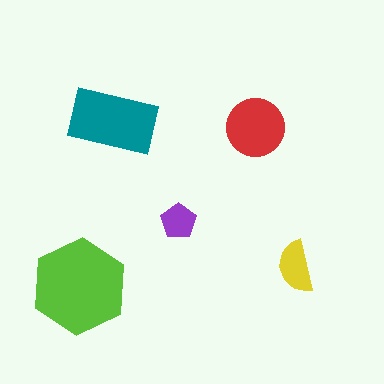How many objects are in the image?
There are 5 objects in the image.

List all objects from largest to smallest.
The lime hexagon, the teal rectangle, the red circle, the yellow semicircle, the purple pentagon.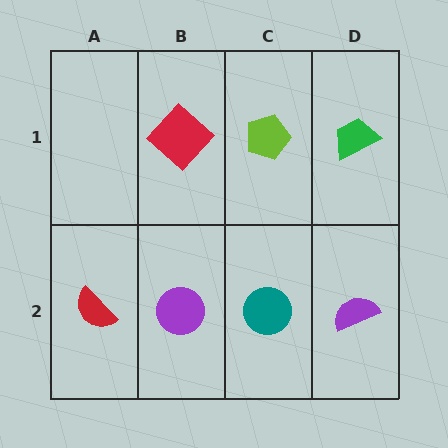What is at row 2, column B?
A purple circle.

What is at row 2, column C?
A teal circle.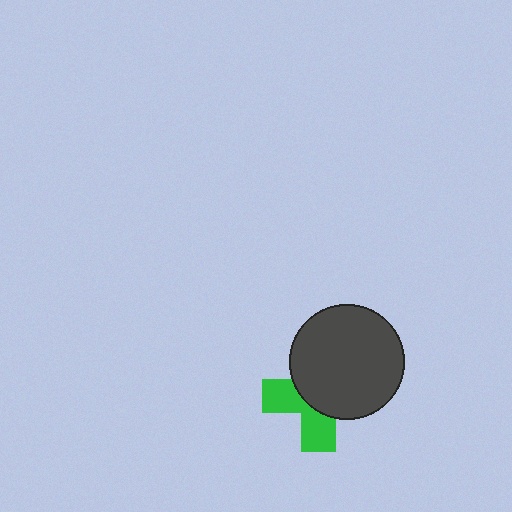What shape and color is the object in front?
The object in front is a dark gray circle.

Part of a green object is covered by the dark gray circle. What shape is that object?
It is a cross.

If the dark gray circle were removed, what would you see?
You would see the complete green cross.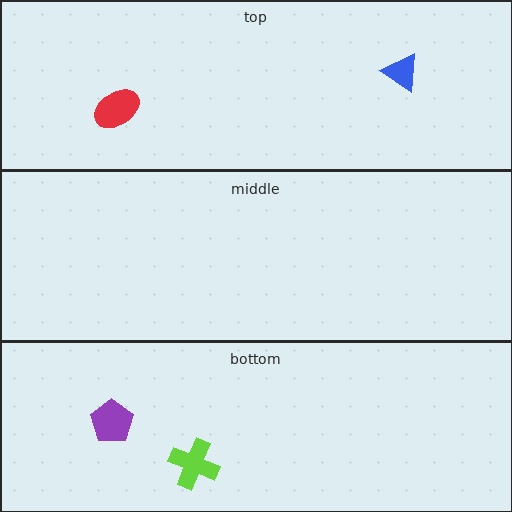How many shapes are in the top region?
2.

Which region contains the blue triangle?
The top region.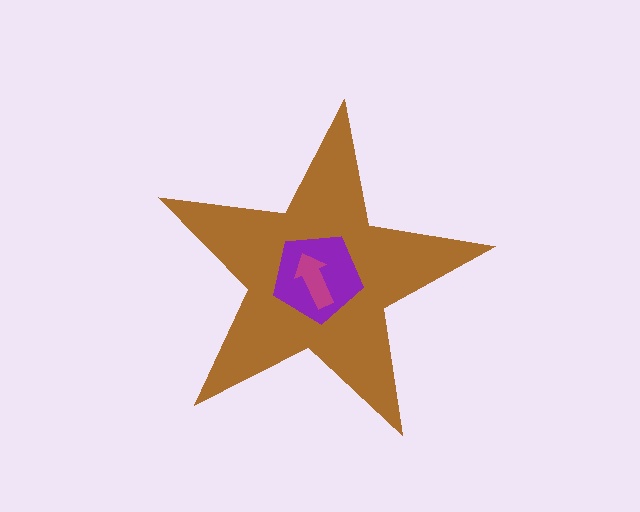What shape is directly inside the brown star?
The purple pentagon.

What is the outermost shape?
The brown star.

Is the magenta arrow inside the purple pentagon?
Yes.